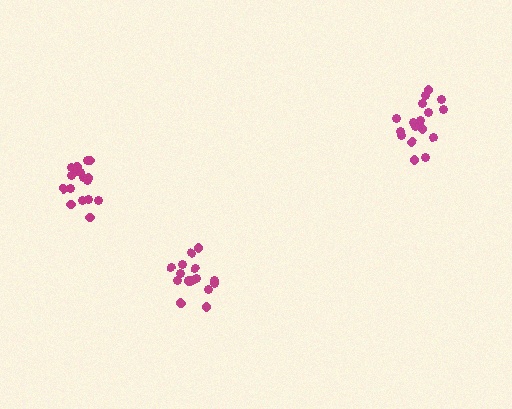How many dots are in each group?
Group 1: 17 dots, Group 2: 17 dots, Group 3: 17 dots (51 total).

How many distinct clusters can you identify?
There are 3 distinct clusters.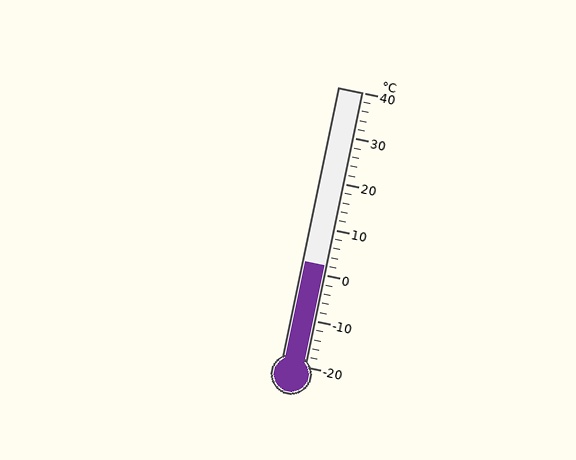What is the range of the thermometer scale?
The thermometer scale ranges from -20°C to 40°C.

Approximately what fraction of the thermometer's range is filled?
The thermometer is filled to approximately 35% of its range.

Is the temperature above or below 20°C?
The temperature is below 20°C.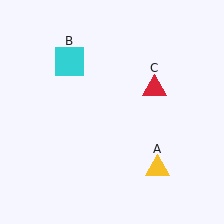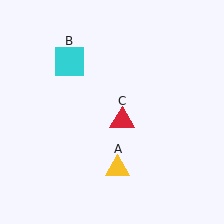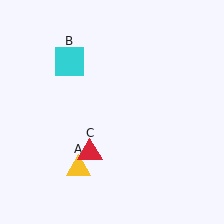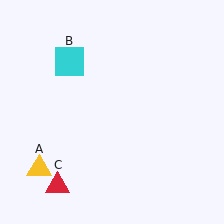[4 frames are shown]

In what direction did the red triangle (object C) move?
The red triangle (object C) moved down and to the left.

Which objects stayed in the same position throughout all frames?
Cyan square (object B) remained stationary.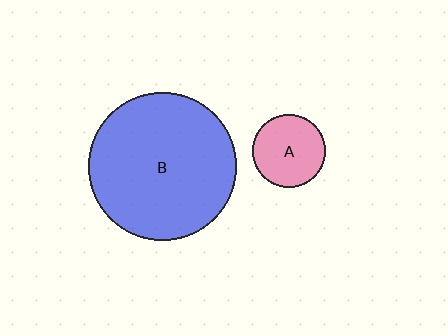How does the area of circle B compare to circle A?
Approximately 4.1 times.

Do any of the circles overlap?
No, none of the circles overlap.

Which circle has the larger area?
Circle B (blue).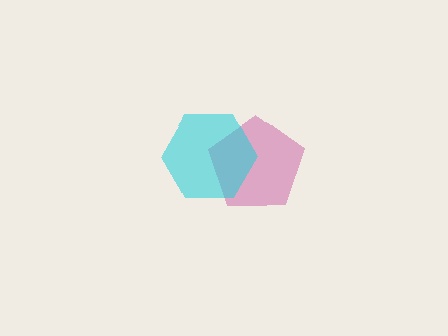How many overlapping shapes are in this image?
There are 2 overlapping shapes in the image.